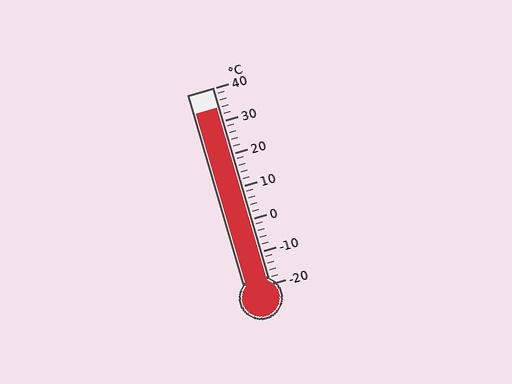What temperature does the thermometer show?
The thermometer shows approximately 34°C.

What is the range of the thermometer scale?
The thermometer scale ranges from -20°C to 40°C.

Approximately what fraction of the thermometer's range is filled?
The thermometer is filled to approximately 90% of its range.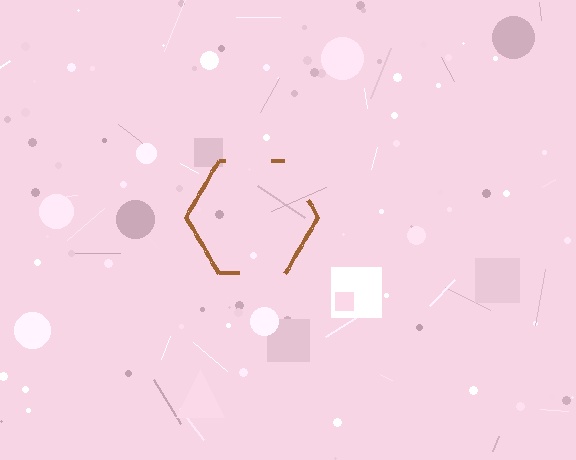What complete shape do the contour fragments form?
The contour fragments form a hexagon.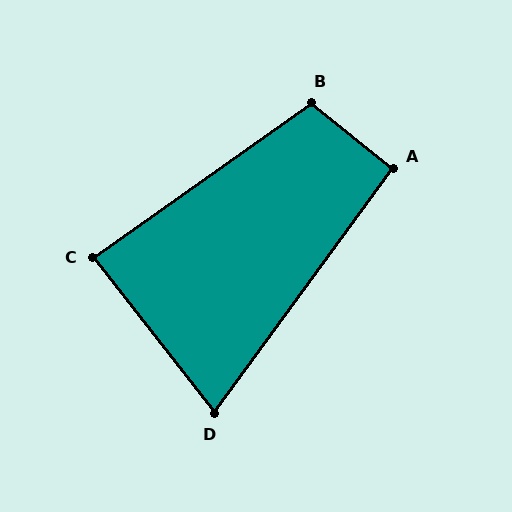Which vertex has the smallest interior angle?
D, at approximately 74 degrees.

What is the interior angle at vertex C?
Approximately 87 degrees (approximately right).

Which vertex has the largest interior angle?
B, at approximately 106 degrees.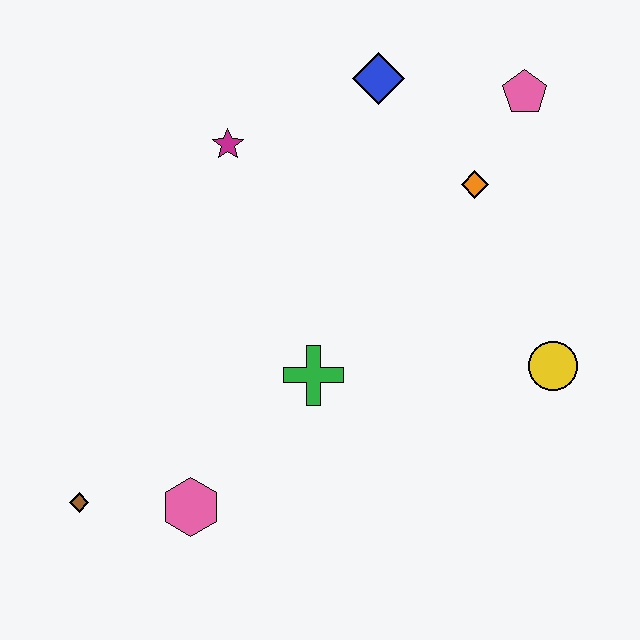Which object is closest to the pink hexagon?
The brown diamond is closest to the pink hexagon.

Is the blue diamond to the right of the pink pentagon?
No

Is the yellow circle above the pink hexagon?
Yes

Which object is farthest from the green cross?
The pink pentagon is farthest from the green cross.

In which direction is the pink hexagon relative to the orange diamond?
The pink hexagon is below the orange diamond.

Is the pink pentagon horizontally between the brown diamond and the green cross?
No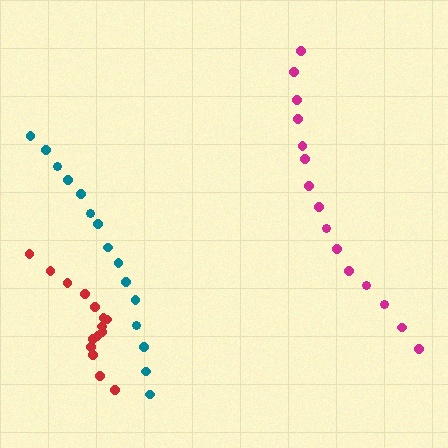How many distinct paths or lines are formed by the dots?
There are 3 distinct paths.